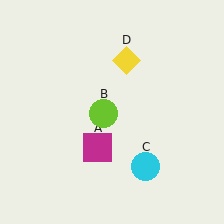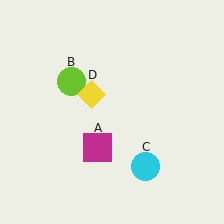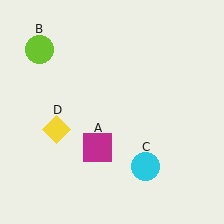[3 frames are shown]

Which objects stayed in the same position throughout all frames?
Magenta square (object A) and cyan circle (object C) remained stationary.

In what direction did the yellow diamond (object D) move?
The yellow diamond (object D) moved down and to the left.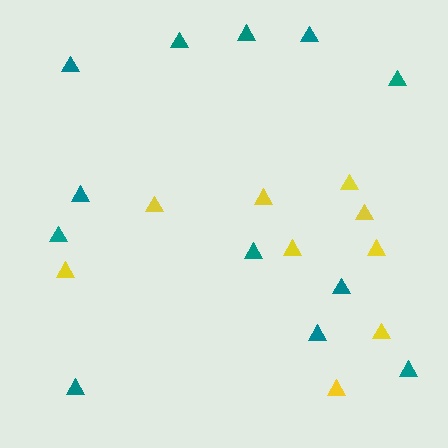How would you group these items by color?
There are 2 groups: one group of teal triangles (12) and one group of yellow triangles (9).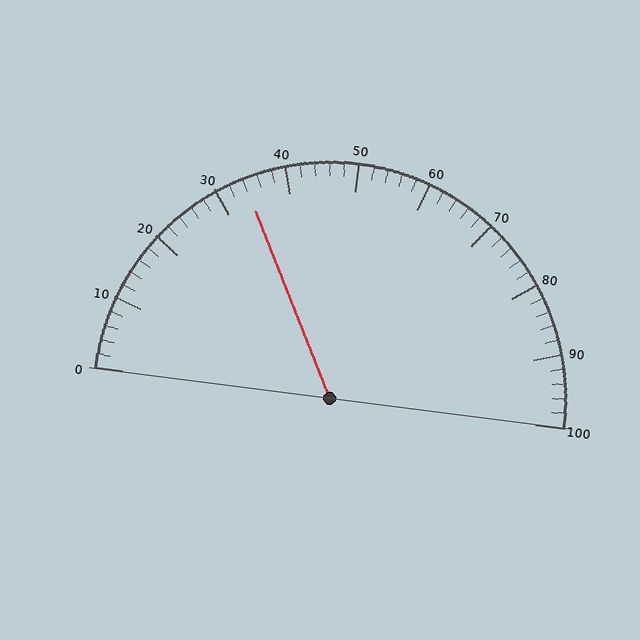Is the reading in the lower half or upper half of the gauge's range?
The reading is in the lower half of the range (0 to 100).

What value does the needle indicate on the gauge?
The needle indicates approximately 34.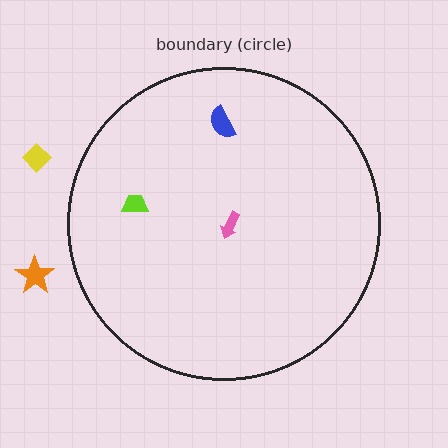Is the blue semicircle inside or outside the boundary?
Inside.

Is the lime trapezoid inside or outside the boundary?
Inside.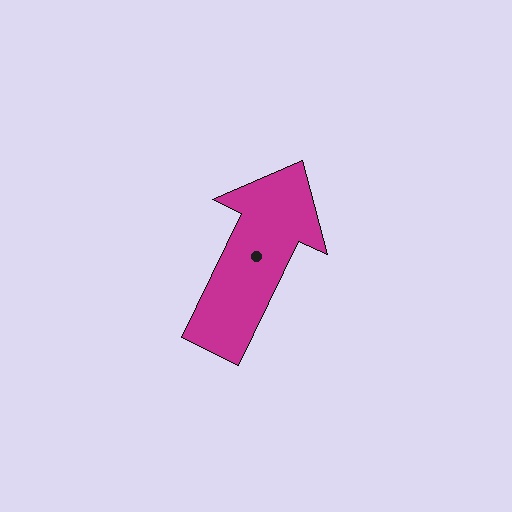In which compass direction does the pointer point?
Northeast.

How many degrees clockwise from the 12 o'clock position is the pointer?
Approximately 26 degrees.